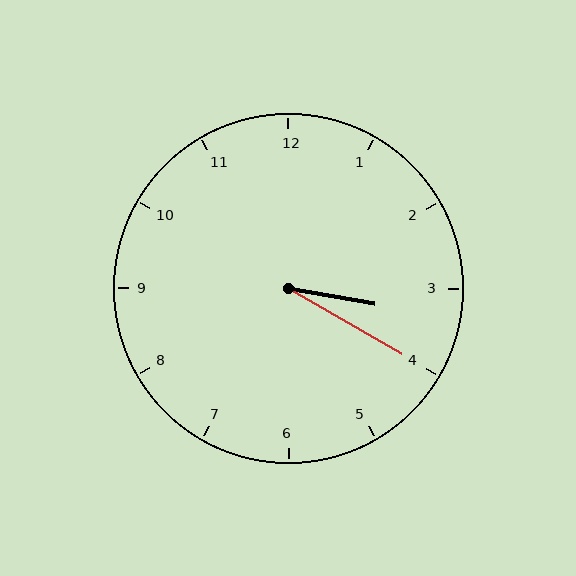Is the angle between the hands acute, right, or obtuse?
It is acute.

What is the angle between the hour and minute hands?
Approximately 20 degrees.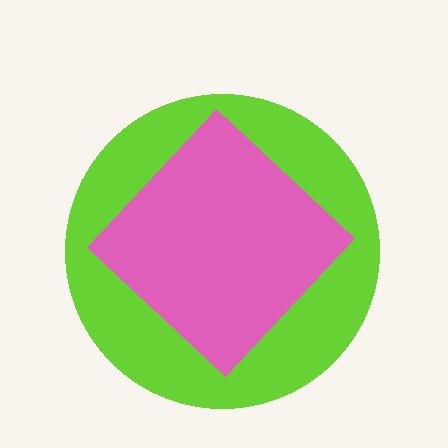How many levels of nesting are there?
2.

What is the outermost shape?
The lime circle.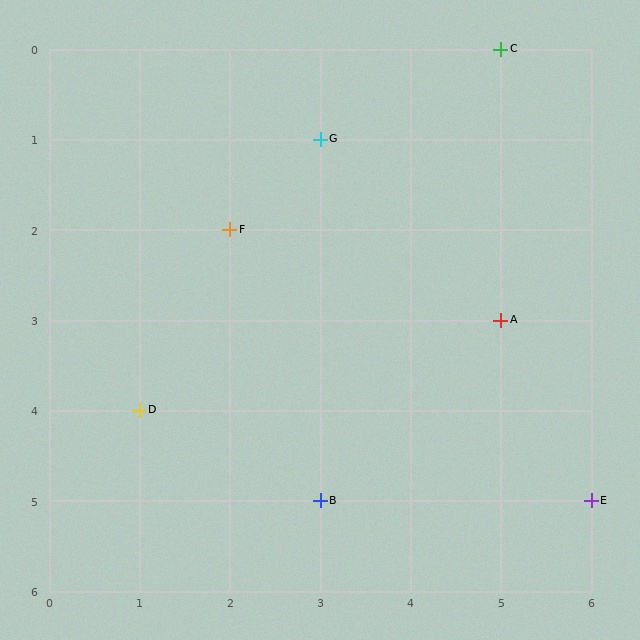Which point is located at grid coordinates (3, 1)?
Point G is at (3, 1).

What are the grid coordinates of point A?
Point A is at grid coordinates (5, 3).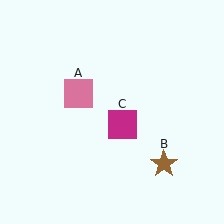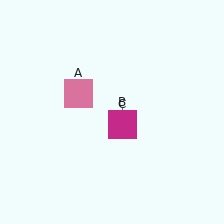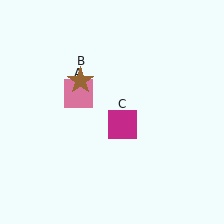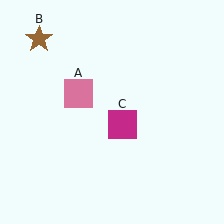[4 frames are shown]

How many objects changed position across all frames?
1 object changed position: brown star (object B).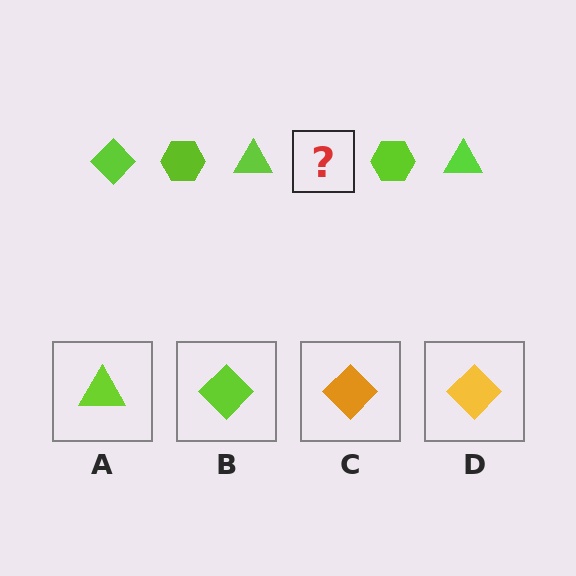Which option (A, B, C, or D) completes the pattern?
B.